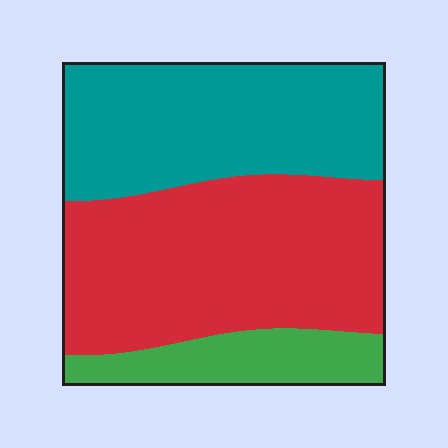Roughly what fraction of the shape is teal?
Teal covers around 40% of the shape.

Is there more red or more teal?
Red.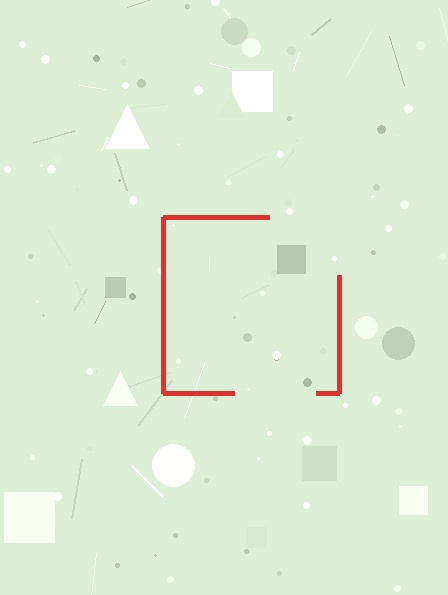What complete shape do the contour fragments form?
The contour fragments form a square.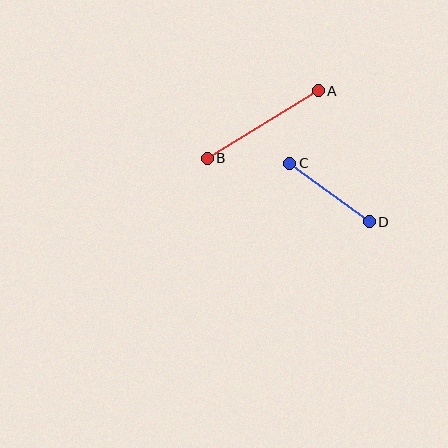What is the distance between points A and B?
The distance is approximately 130 pixels.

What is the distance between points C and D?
The distance is approximately 99 pixels.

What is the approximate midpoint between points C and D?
The midpoint is at approximately (330, 193) pixels.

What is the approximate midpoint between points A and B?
The midpoint is at approximately (263, 124) pixels.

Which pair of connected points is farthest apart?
Points A and B are farthest apart.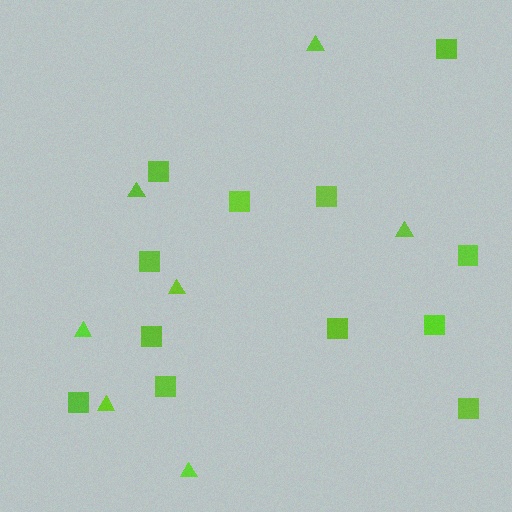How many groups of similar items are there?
There are 2 groups: one group of triangles (7) and one group of squares (12).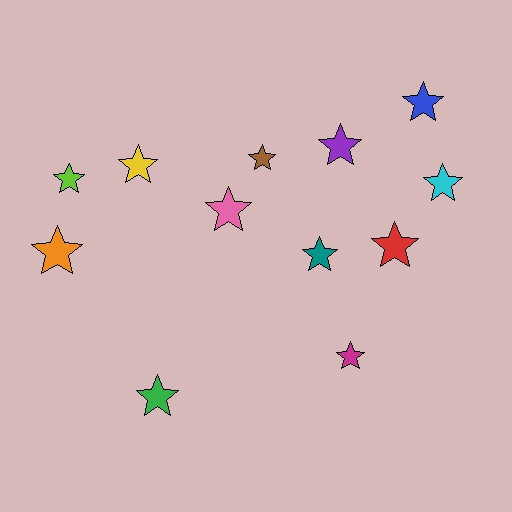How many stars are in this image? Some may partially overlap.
There are 12 stars.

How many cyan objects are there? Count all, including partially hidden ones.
There is 1 cyan object.